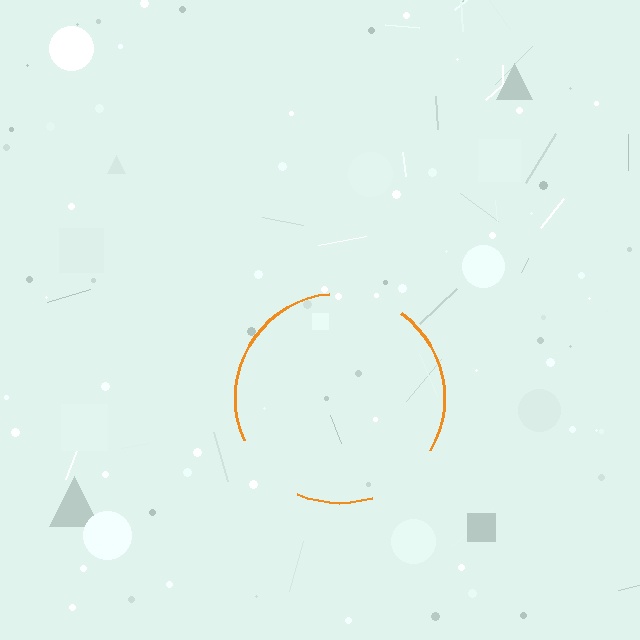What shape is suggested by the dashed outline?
The dashed outline suggests a circle.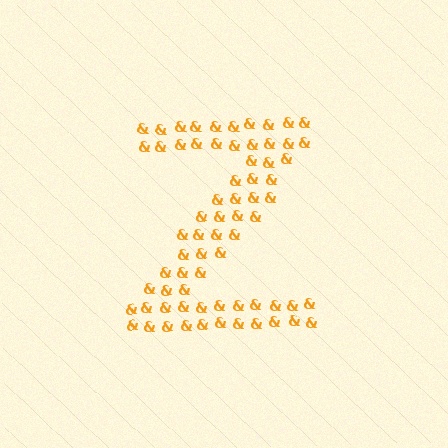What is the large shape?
The large shape is the letter Z.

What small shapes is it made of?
It is made of small ampersands.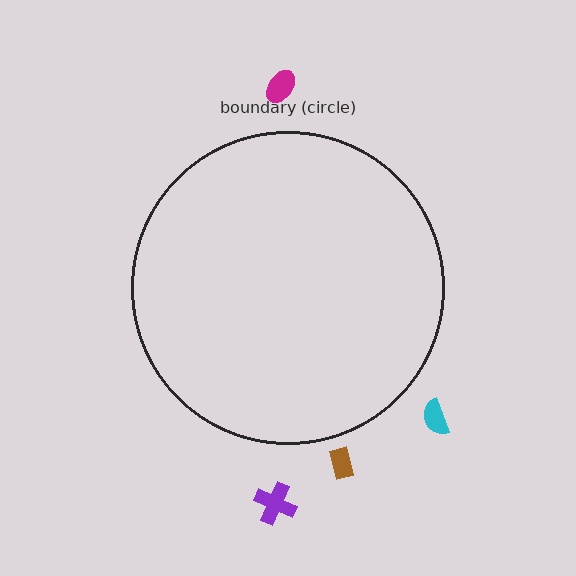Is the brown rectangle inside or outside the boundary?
Outside.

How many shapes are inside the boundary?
0 inside, 4 outside.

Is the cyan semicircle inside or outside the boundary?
Outside.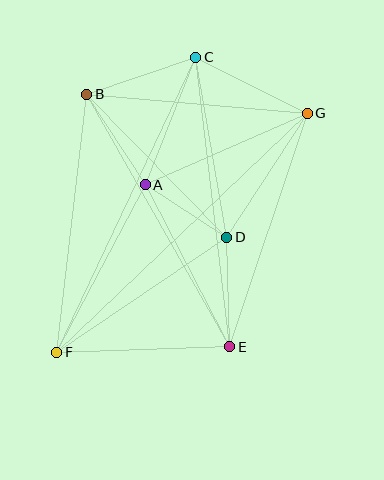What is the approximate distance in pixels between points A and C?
The distance between A and C is approximately 137 pixels.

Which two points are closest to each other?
Points A and D are closest to each other.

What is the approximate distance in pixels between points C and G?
The distance between C and G is approximately 125 pixels.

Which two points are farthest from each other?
Points F and G are farthest from each other.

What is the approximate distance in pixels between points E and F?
The distance between E and F is approximately 173 pixels.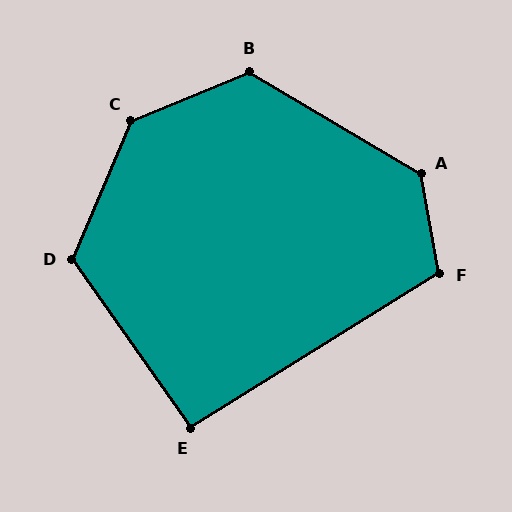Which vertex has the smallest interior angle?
E, at approximately 93 degrees.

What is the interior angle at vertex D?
Approximately 122 degrees (obtuse).